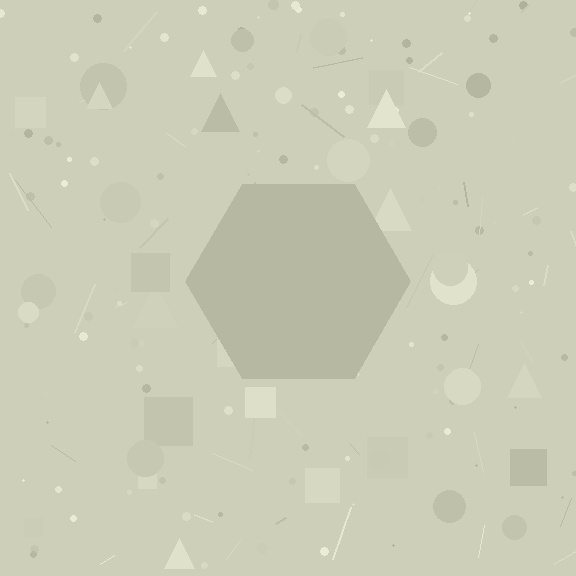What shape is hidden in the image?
A hexagon is hidden in the image.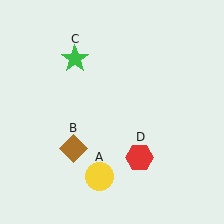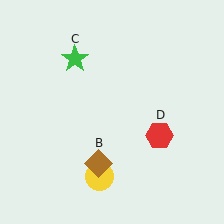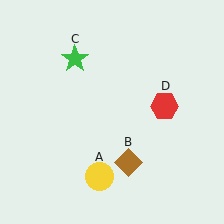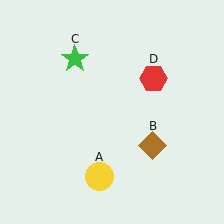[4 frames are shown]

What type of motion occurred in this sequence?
The brown diamond (object B), red hexagon (object D) rotated counterclockwise around the center of the scene.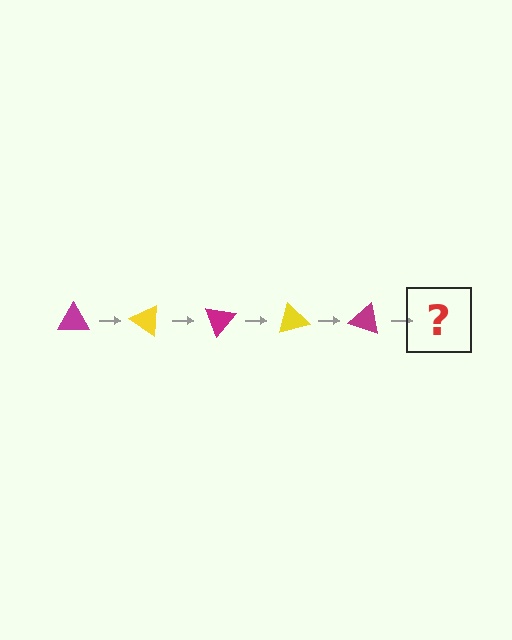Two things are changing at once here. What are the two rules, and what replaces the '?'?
The two rules are that it rotates 35 degrees each step and the color cycles through magenta and yellow. The '?' should be a yellow triangle, rotated 175 degrees from the start.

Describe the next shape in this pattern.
It should be a yellow triangle, rotated 175 degrees from the start.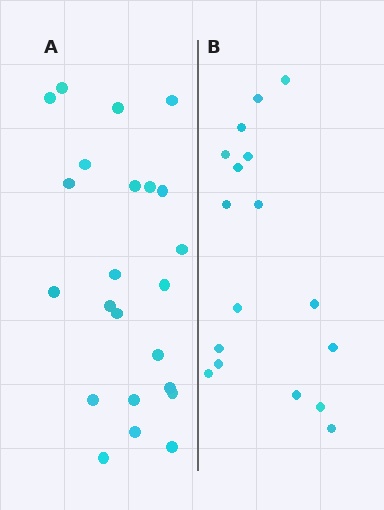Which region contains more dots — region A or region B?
Region A (the left region) has more dots.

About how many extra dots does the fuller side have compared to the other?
Region A has about 6 more dots than region B.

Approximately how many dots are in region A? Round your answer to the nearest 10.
About 20 dots. (The exact count is 23, which rounds to 20.)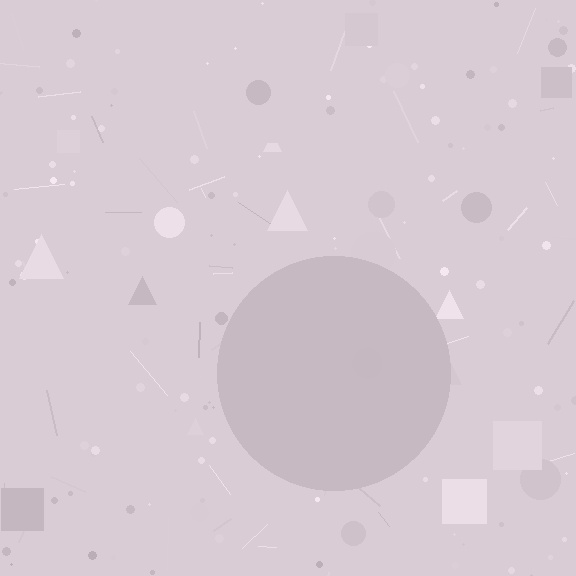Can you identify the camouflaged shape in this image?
The camouflaged shape is a circle.